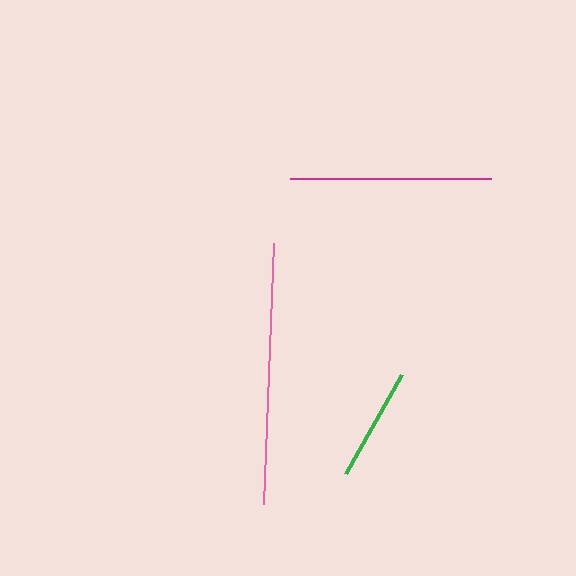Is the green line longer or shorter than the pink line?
The pink line is longer than the green line.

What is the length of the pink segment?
The pink segment is approximately 261 pixels long.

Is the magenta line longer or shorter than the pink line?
The pink line is longer than the magenta line.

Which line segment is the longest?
The pink line is the longest at approximately 261 pixels.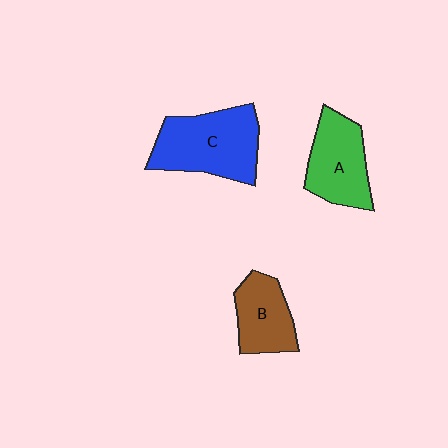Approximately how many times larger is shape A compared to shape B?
Approximately 1.2 times.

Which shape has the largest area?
Shape C (blue).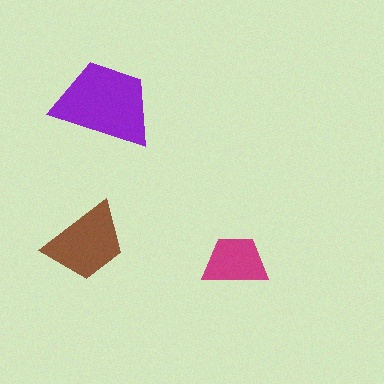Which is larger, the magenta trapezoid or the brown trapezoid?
The brown one.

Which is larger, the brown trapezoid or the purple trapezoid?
The purple one.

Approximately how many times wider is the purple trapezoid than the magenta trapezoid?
About 1.5 times wider.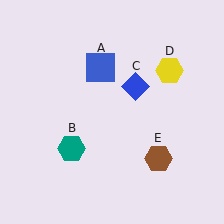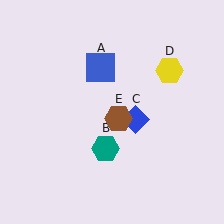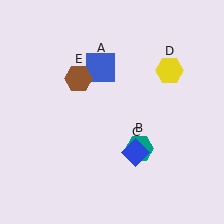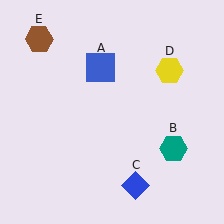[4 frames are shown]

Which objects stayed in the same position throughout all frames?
Blue square (object A) and yellow hexagon (object D) remained stationary.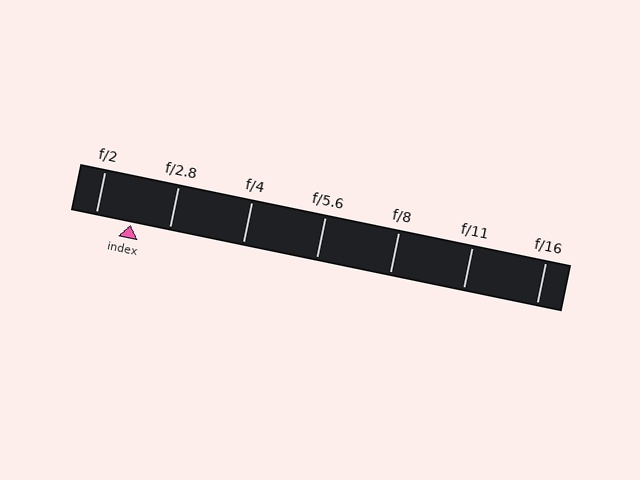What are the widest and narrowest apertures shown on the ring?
The widest aperture shown is f/2 and the narrowest is f/16.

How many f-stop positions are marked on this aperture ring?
There are 7 f-stop positions marked.